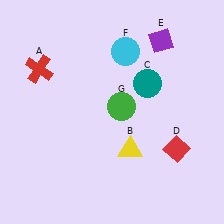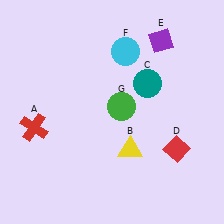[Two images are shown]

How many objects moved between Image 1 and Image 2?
1 object moved between the two images.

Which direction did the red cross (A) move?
The red cross (A) moved down.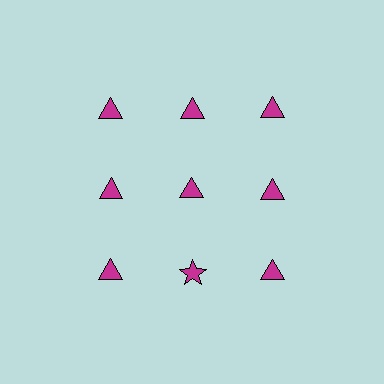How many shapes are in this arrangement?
There are 9 shapes arranged in a grid pattern.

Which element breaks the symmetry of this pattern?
The magenta star in the third row, second from left column breaks the symmetry. All other shapes are magenta triangles.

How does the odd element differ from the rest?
It has a different shape: star instead of triangle.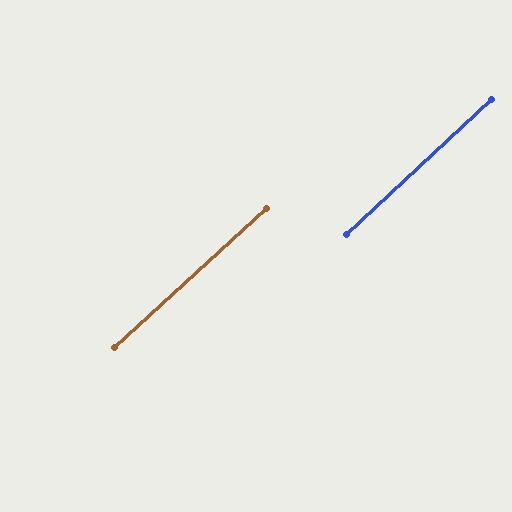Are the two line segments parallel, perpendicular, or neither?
Parallel — their directions differ by only 0.8°.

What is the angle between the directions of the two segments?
Approximately 1 degree.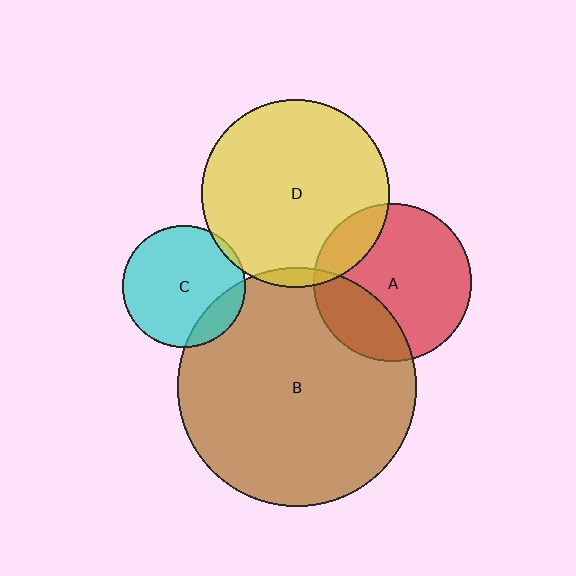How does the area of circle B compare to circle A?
Approximately 2.3 times.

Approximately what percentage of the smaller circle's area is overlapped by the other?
Approximately 5%.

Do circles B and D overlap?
Yes.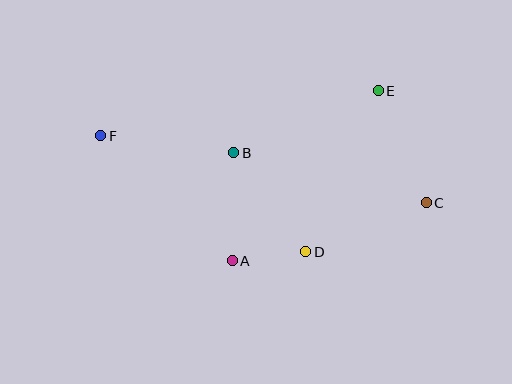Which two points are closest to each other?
Points A and D are closest to each other.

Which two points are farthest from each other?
Points C and F are farthest from each other.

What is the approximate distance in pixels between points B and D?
The distance between B and D is approximately 123 pixels.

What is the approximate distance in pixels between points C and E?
The distance between C and E is approximately 122 pixels.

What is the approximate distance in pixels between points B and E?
The distance between B and E is approximately 157 pixels.